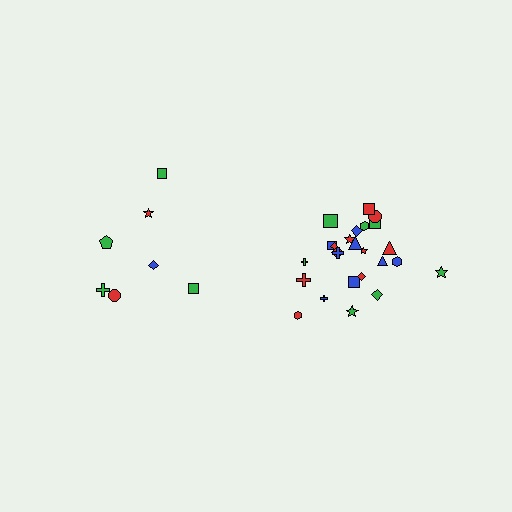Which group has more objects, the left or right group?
The right group.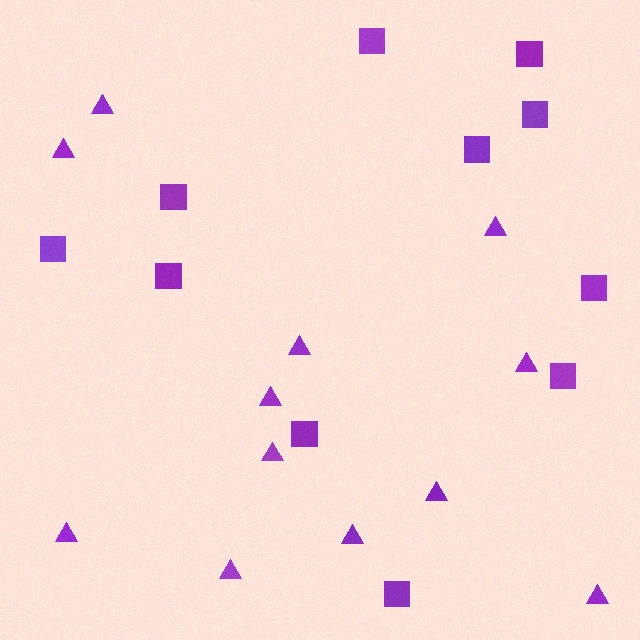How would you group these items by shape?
There are 2 groups: one group of triangles (12) and one group of squares (11).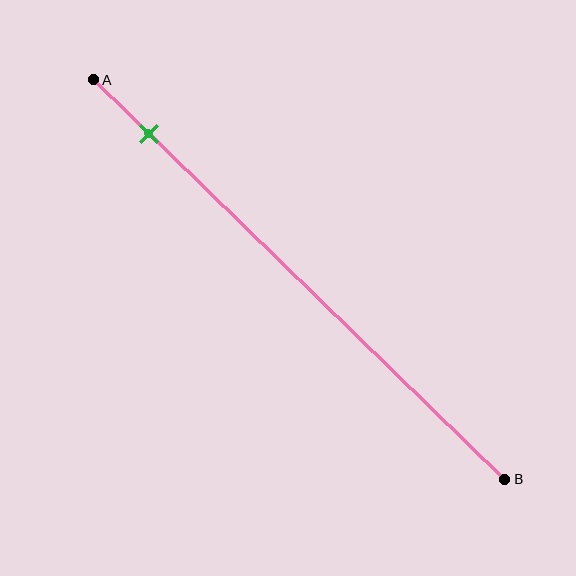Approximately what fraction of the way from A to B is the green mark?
The green mark is approximately 15% of the way from A to B.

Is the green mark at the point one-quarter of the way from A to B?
No, the mark is at about 15% from A, not at the 25% one-quarter point.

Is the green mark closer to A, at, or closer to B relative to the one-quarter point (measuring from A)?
The green mark is closer to point A than the one-quarter point of segment AB.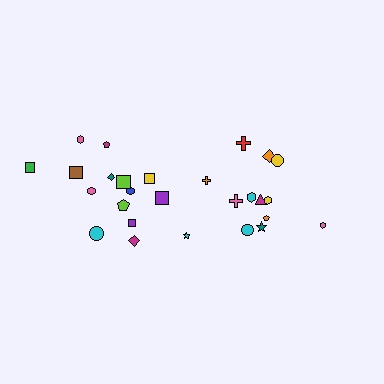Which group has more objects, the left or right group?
The left group.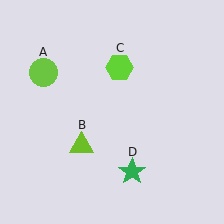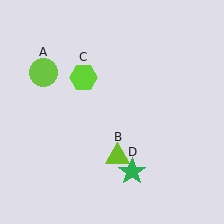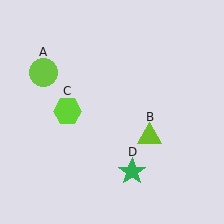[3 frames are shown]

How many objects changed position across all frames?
2 objects changed position: lime triangle (object B), lime hexagon (object C).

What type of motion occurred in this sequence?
The lime triangle (object B), lime hexagon (object C) rotated counterclockwise around the center of the scene.